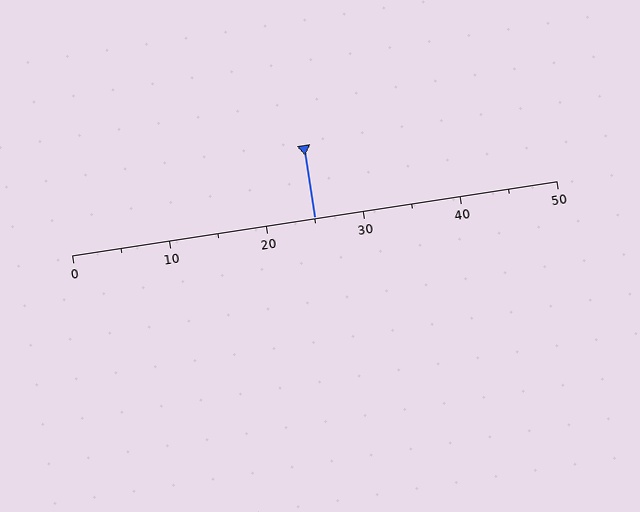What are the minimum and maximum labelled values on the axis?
The axis runs from 0 to 50.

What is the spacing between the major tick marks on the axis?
The major ticks are spaced 10 apart.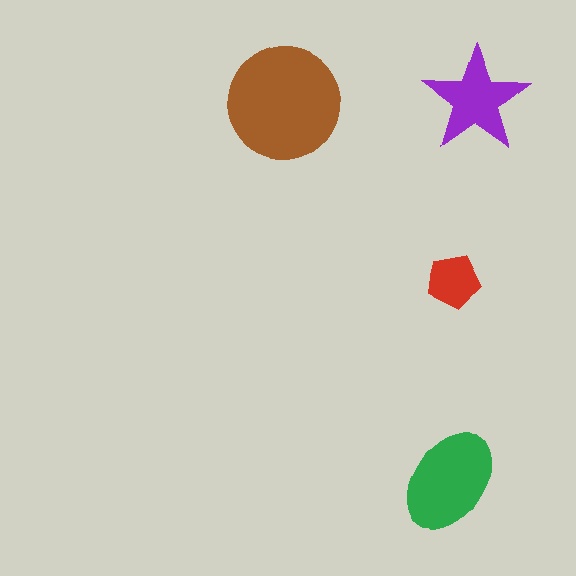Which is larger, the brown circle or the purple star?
The brown circle.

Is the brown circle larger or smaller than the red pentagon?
Larger.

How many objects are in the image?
There are 4 objects in the image.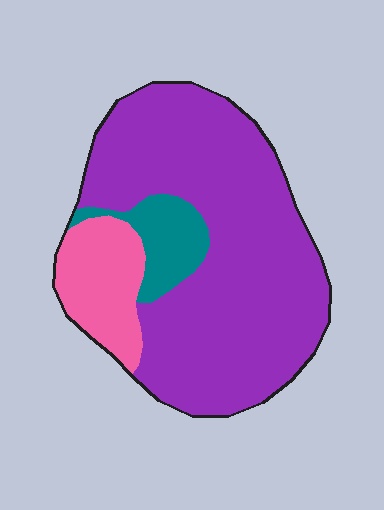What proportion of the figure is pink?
Pink covers about 15% of the figure.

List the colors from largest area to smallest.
From largest to smallest: purple, pink, teal.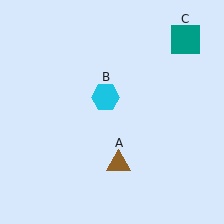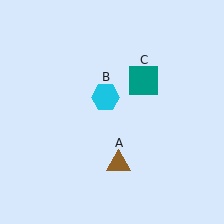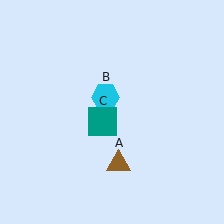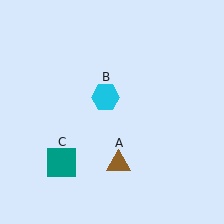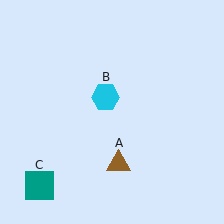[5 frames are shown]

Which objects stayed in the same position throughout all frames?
Brown triangle (object A) and cyan hexagon (object B) remained stationary.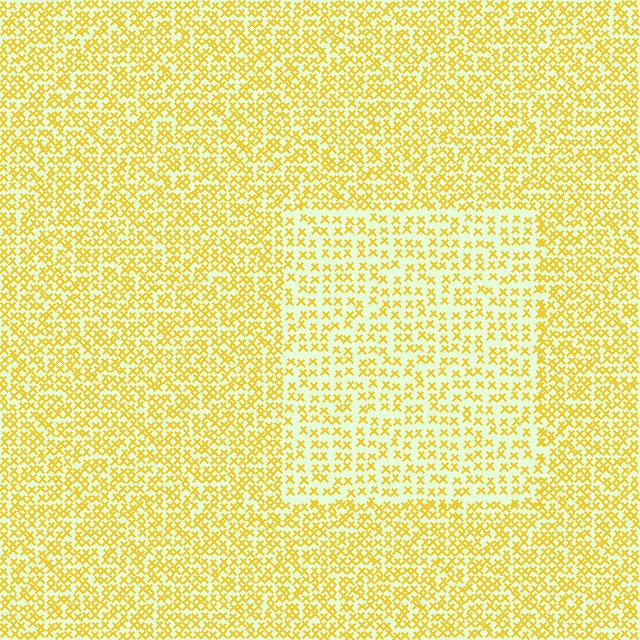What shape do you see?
I see a rectangle.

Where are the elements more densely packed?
The elements are more densely packed outside the rectangle boundary.